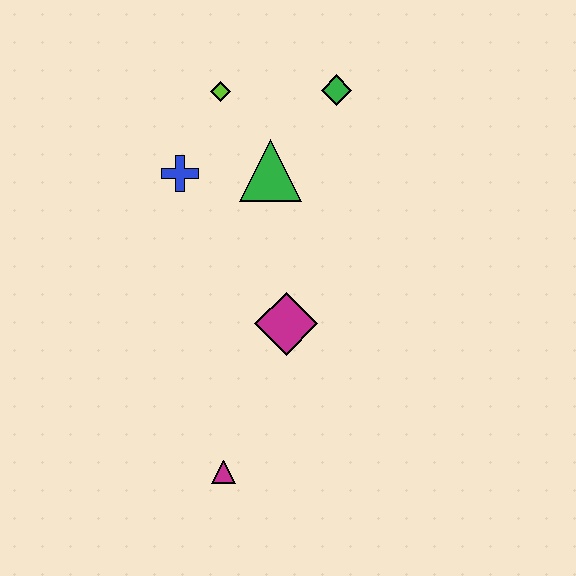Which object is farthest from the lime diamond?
The magenta triangle is farthest from the lime diamond.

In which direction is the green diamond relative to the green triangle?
The green diamond is above the green triangle.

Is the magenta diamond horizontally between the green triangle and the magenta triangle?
No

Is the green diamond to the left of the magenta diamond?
No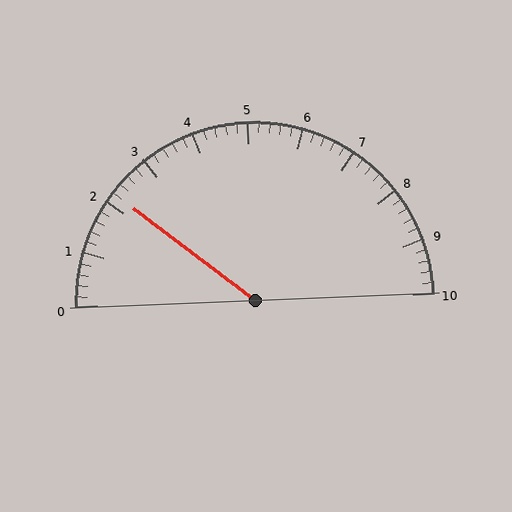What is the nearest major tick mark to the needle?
The nearest major tick mark is 2.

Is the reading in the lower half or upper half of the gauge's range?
The reading is in the lower half of the range (0 to 10).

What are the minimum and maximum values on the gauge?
The gauge ranges from 0 to 10.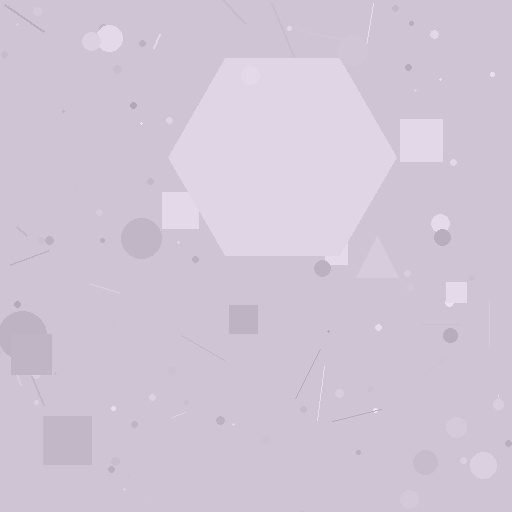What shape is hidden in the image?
A hexagon is hidden in the image.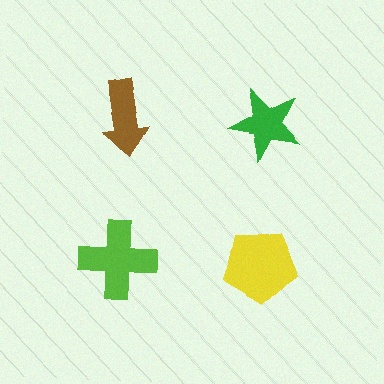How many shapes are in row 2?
2 shapes.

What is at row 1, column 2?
A green star.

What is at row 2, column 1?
A lime cross.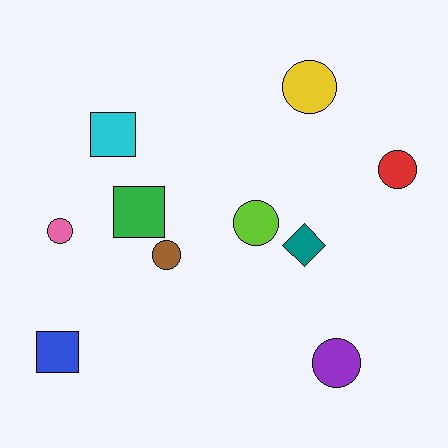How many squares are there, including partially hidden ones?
There are 3 squares.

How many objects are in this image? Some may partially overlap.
There are 10 objects.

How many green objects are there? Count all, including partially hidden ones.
There is 1 green object.